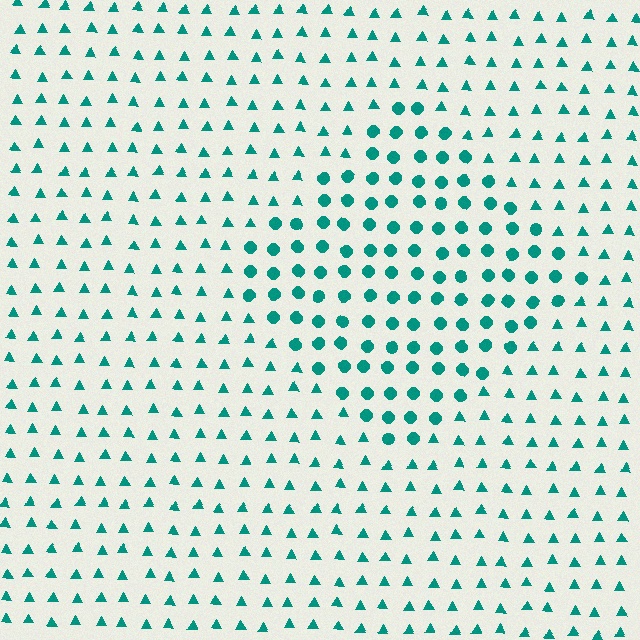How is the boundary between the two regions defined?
The boundary is defined by a change in element shape: circles inside vs. triangles outside. All elements share the same color and spacing.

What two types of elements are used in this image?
The image uses circles inside the diamond region and triangles outside it.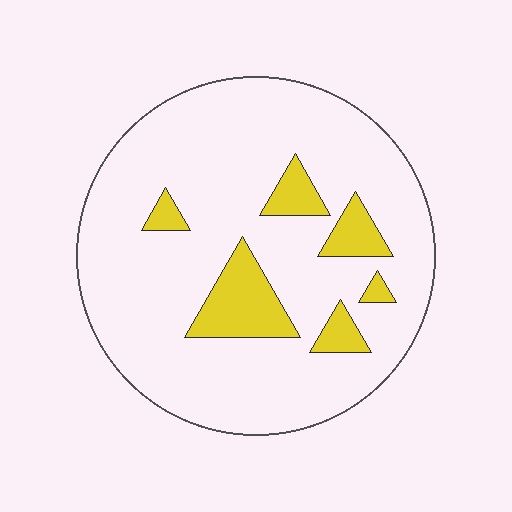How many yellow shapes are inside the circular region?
6.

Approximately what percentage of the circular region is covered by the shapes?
Approximately 15%.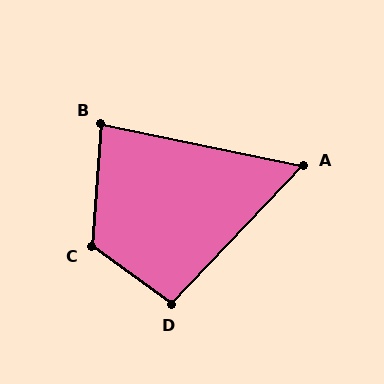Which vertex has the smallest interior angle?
A, at approximately 58 degrees.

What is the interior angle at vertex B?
Approximately 82 degrees (acute).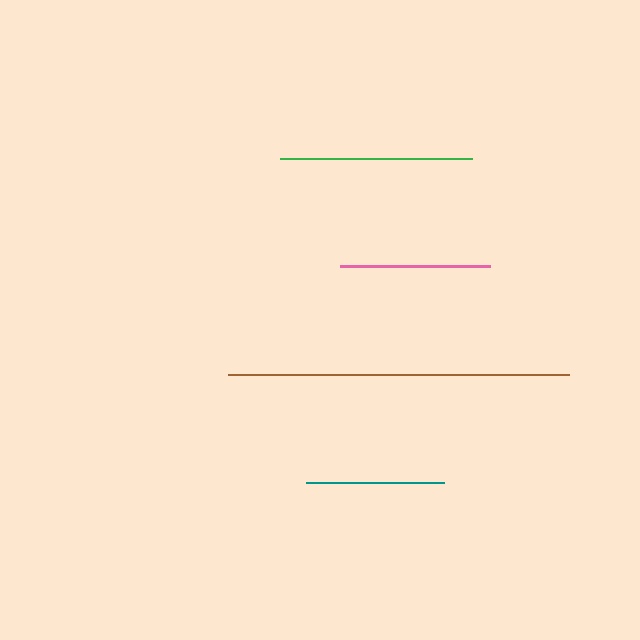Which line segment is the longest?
The brown line is the longest at approximately 341 pixels.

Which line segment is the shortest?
The teal line is the shortest at approximately 138 pixels.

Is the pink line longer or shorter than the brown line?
The brown line is longer than the pink line.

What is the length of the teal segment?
The teal segment is approximately 138 pixels long.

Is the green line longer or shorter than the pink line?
The green line is longer than the pink line.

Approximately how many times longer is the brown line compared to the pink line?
The brown line is approximately 2.3 times the length of the pink line.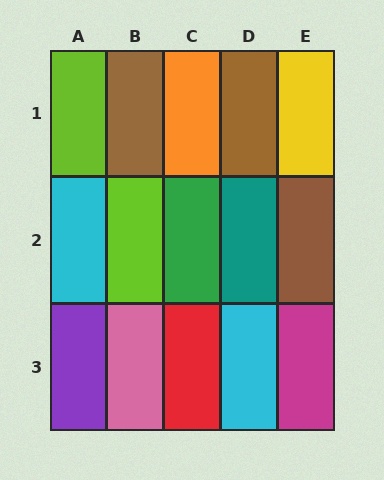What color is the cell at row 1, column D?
Brown.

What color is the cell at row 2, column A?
Cyan.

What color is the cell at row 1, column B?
Brown.